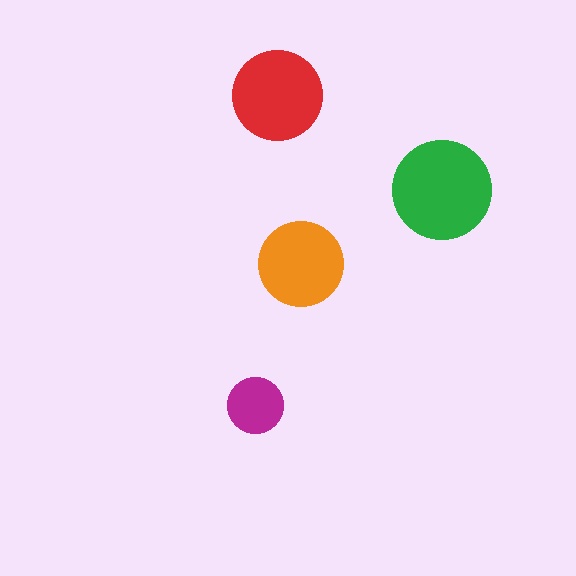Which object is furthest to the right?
The green circle is rightmost.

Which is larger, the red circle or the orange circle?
The red one.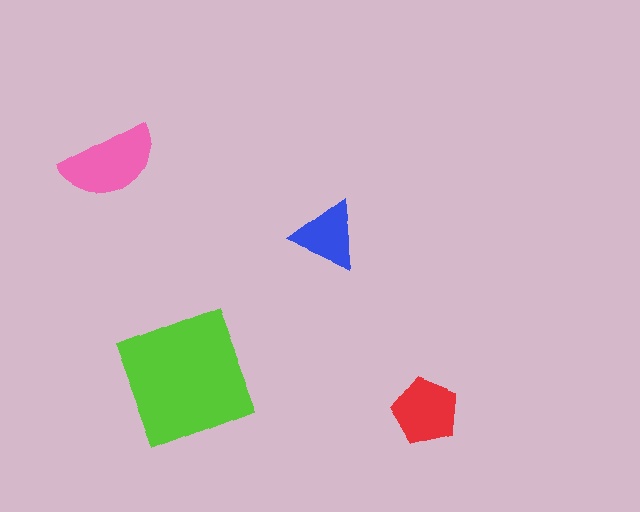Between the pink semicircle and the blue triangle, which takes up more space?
The pink semicircle.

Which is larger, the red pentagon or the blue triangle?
The red pentagon.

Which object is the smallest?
The blue triangle.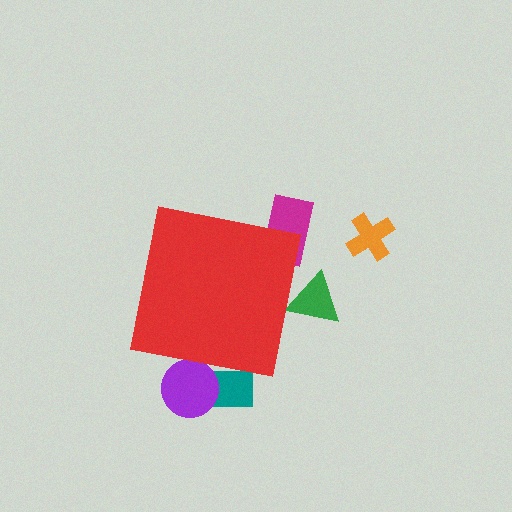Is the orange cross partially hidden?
No, the orange cross is fully visible.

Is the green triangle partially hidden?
Yes, the green triangle is partially hidden behind the red square.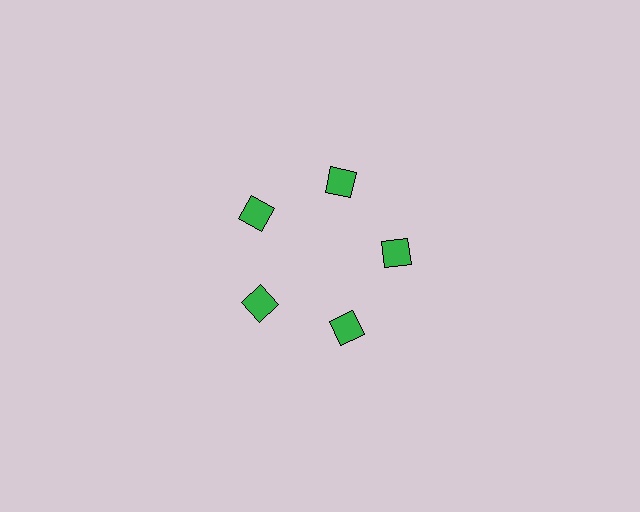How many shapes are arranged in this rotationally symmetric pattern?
There are 5 shapes, arranged in 5 groups of 1.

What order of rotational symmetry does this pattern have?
This pattern has 5-fold rotational symmetry.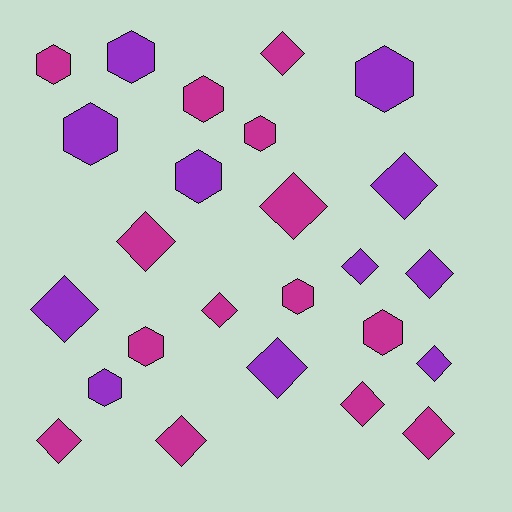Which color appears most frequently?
Magenta, with 14 objects.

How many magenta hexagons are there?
There are 6 magenta hexagons.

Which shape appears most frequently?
Diamond, with 14 objects.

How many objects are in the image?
There are 25 objects.